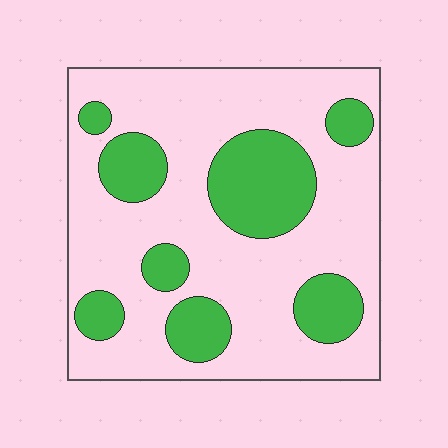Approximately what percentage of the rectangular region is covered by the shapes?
Approximately 30%.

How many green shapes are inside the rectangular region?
8.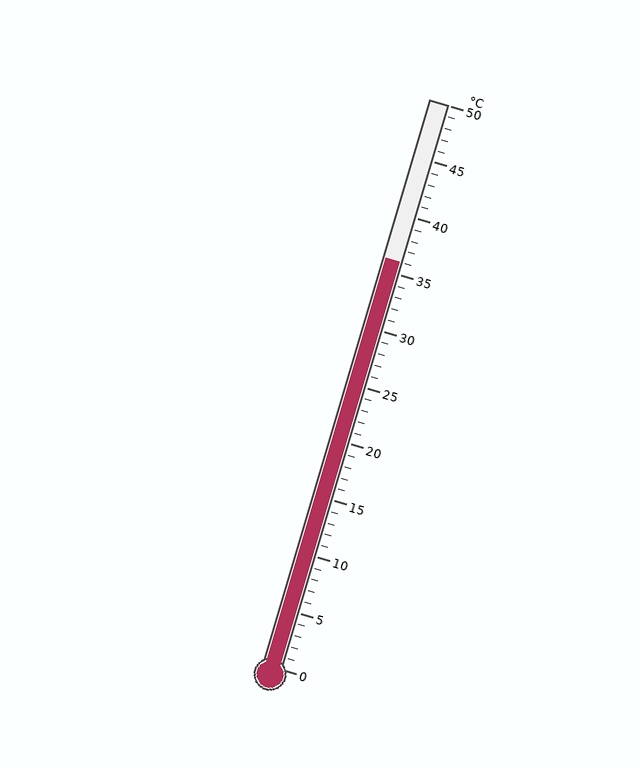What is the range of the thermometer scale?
The thermometer scale ranges from 0°C to 50°C.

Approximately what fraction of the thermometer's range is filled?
The thermometer is filled to approximately 70% of its range.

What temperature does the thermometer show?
The thermometer shows approximately 36°C.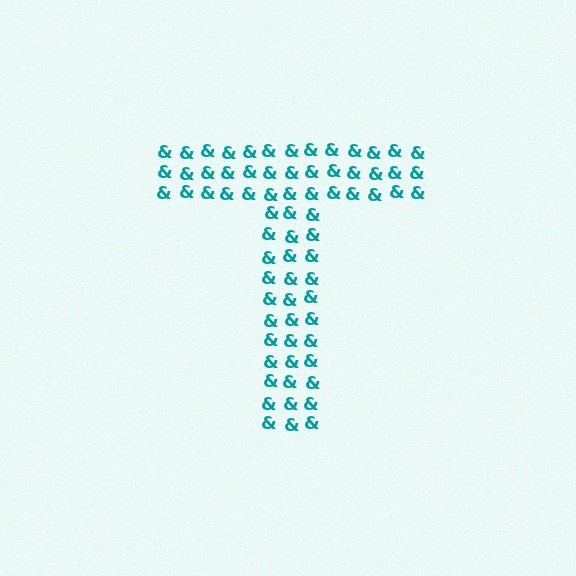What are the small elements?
The small elements are ampersands.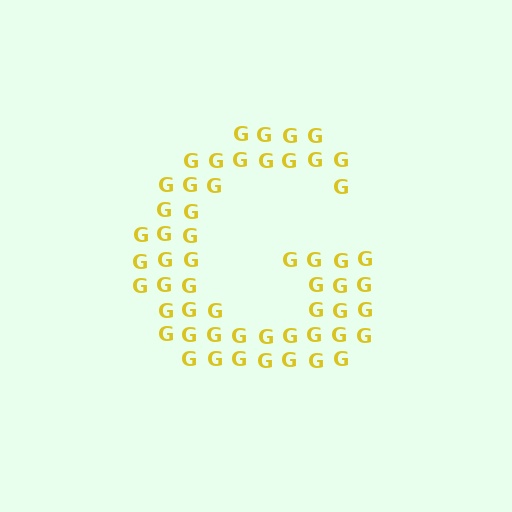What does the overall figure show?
The overall figure shows the letter G.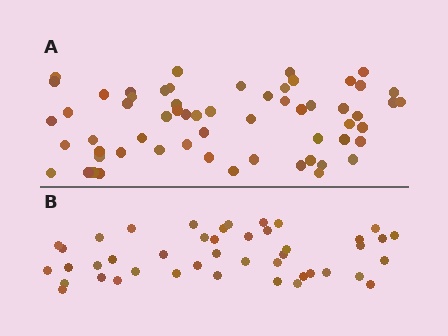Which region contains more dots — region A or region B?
Region A (the top region) has more dots.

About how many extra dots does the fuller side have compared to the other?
Region A has approximately 15 more dots than region B.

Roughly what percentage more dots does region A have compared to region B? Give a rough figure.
About 35% more.